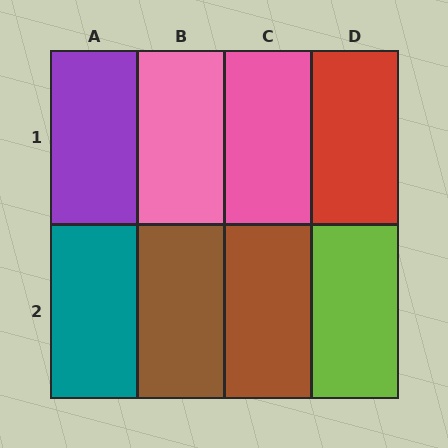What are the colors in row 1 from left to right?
Purple, pink, pink, red.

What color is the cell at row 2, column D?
Lime.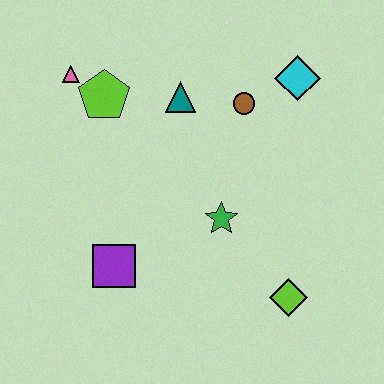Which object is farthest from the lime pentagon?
The lime diamond is farthest from the lime pentagon.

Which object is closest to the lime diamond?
The green star is closest to the lime diamond.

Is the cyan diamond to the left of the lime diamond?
No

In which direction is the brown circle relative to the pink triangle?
The brown circle is to the right of the pink triangle.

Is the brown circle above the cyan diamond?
No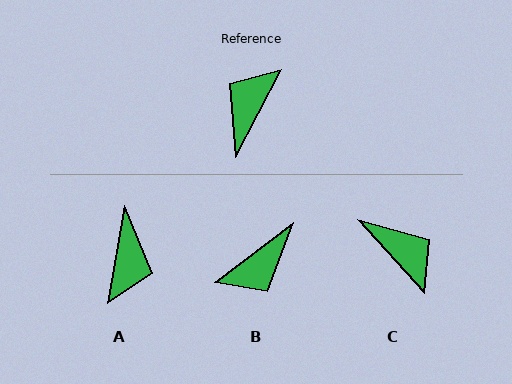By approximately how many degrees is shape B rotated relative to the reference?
Approximately 154 degrees counter-clockwise.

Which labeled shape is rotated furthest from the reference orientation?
A, about 162 degrees away.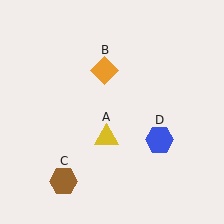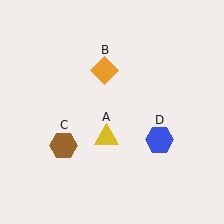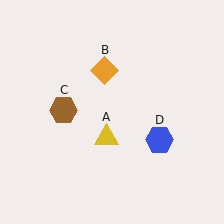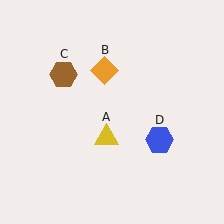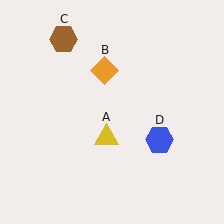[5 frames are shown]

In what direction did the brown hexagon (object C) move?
The brown hexagon (object C) moved up.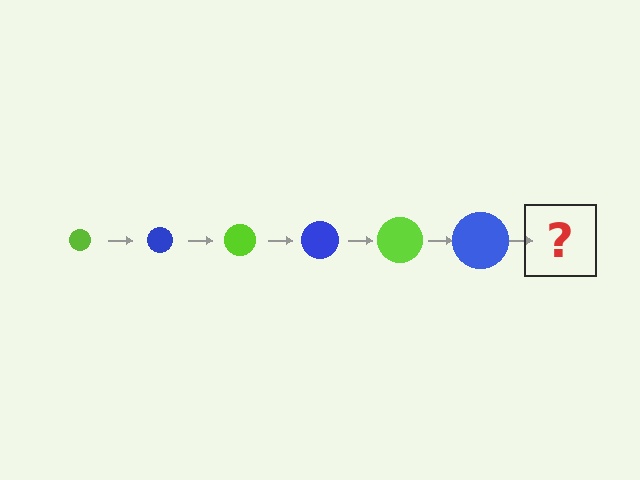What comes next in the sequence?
The next element should be a lime circle, larger than the previous one.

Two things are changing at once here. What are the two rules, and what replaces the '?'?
The two rules are that the circle grows larger each step and the color cycles through lime and blue. The '?' should be a lime circle, larger than the previous one.